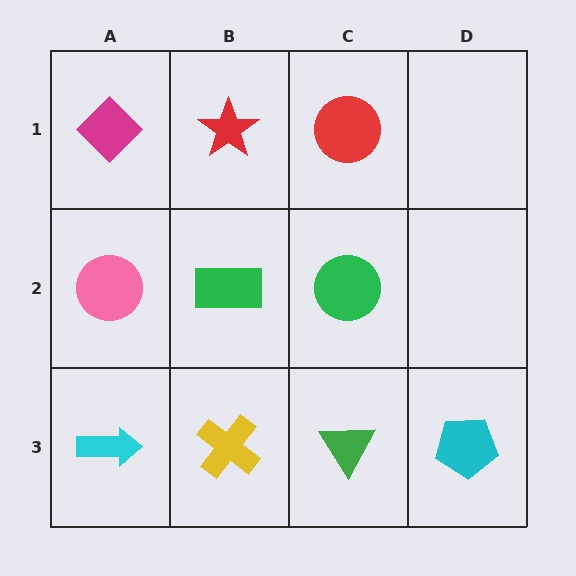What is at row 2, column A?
A pink circle.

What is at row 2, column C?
A green circle.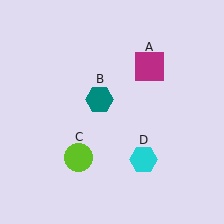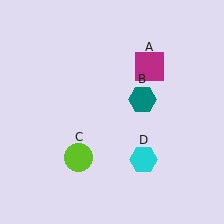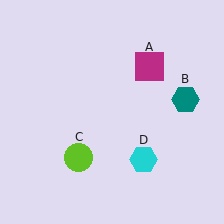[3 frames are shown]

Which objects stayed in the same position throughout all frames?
Magenta square (object A) and lime circle (object C) and cyan hexagon (object D) remained stationary.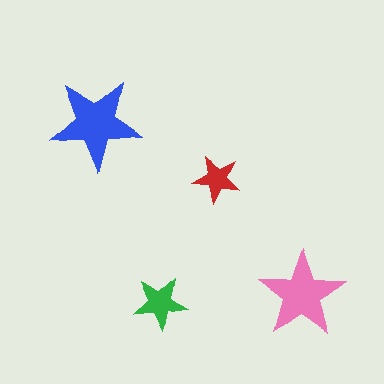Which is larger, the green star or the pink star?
The pink one.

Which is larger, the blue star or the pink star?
The blue one.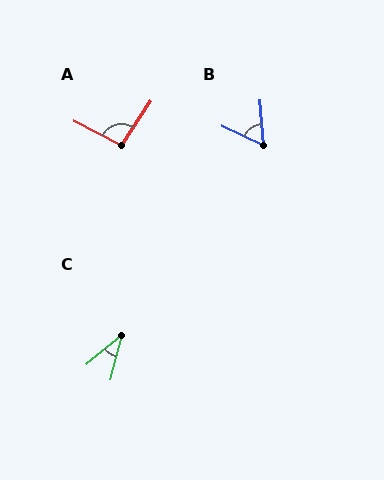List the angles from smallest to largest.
C (36°), B (61°), A (96°).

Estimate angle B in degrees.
Approximately 61 degrees.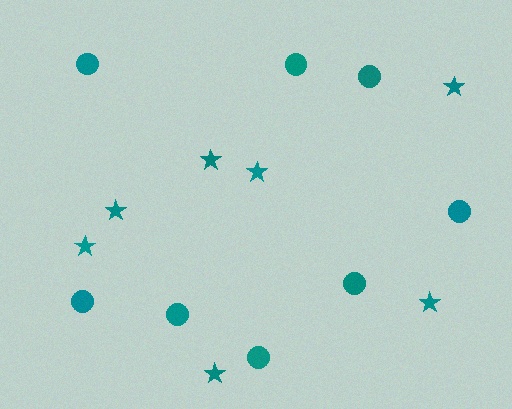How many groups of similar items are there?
There are 2 groups: one group of stars (7) and one group of circles (8).